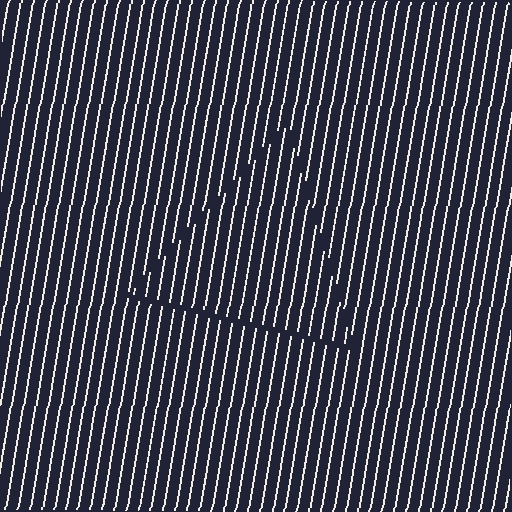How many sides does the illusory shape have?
3 sides — the line-ends trace a triangle.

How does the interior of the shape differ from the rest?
The interior of the shape contains the same grating, shifted by half a period — the contour is defined by the phase discontinuity where line-ends from the inner and outer gratings abut.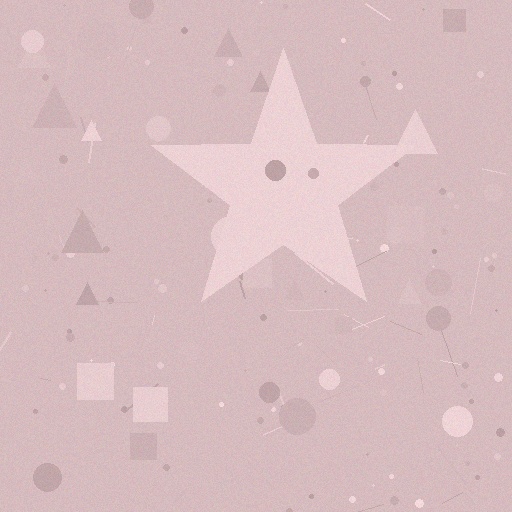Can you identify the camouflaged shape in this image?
The camouflaged shape is a star.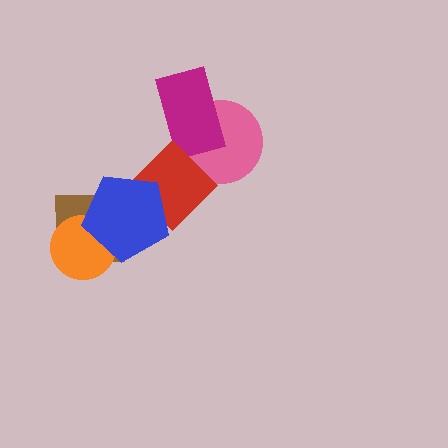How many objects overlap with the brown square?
2 objects overlap with the brown square.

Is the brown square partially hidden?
Yes, it is partially covered by another shape.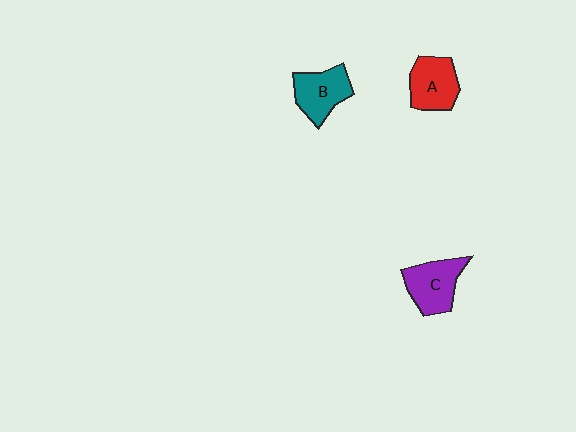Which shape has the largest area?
Shape C (purple).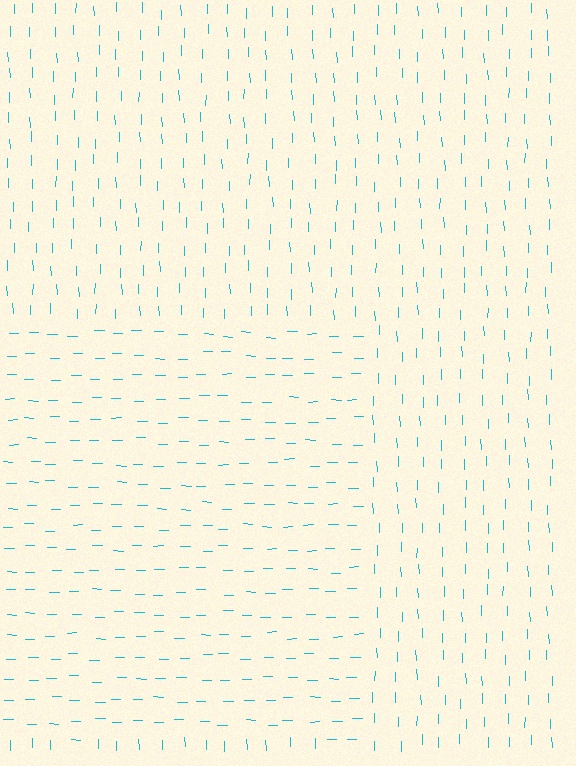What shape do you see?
I see a rectangle.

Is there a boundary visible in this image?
Yes, there is a texture boundary formed by a change in line orientation.